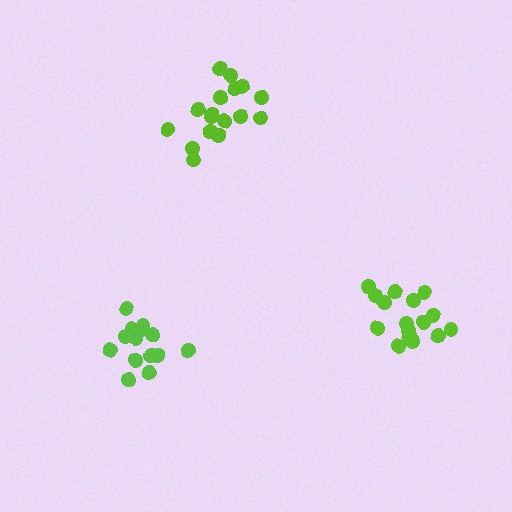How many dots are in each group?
Group 1: 15 dots, Group 2: 16 dots, Group 3: 17 dots (48 total).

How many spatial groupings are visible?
There are 3 spatial groupings.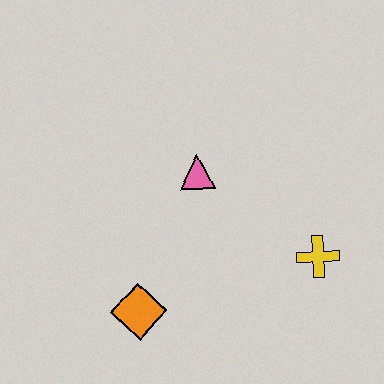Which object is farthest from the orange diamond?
The yellow cross is farthest from the orange diamond.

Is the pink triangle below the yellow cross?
No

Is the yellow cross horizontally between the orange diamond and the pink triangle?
No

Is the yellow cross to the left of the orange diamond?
No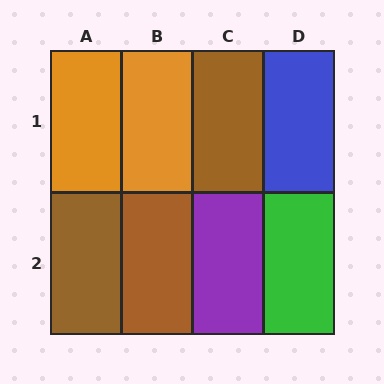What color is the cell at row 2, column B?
Brown.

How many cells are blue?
1 cell is blue.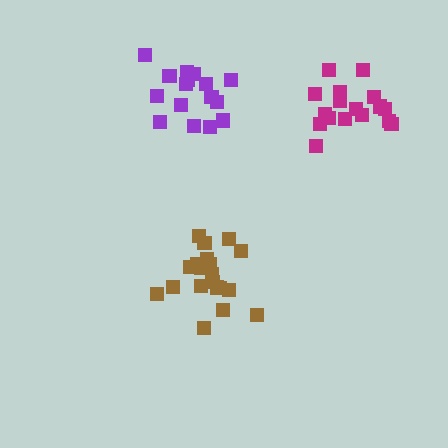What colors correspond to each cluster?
The clusters are colored: brown, magenta, purple.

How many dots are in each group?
Group 1: 20 dots, Group 2: 17 dots, Group 3: 16 dots (53 total).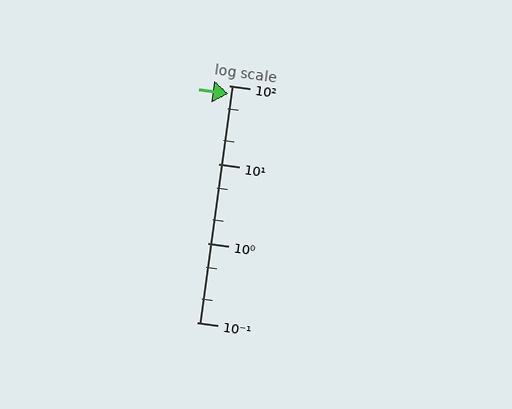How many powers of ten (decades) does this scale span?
The scale spans 3 decades, from 0.1 to 100.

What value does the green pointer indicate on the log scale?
The pointer indicates approximately 78.